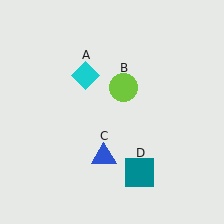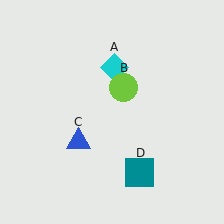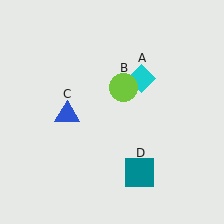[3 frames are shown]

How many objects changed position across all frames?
2 objects changed position: cyan diamond (object A), blue triangle (object C).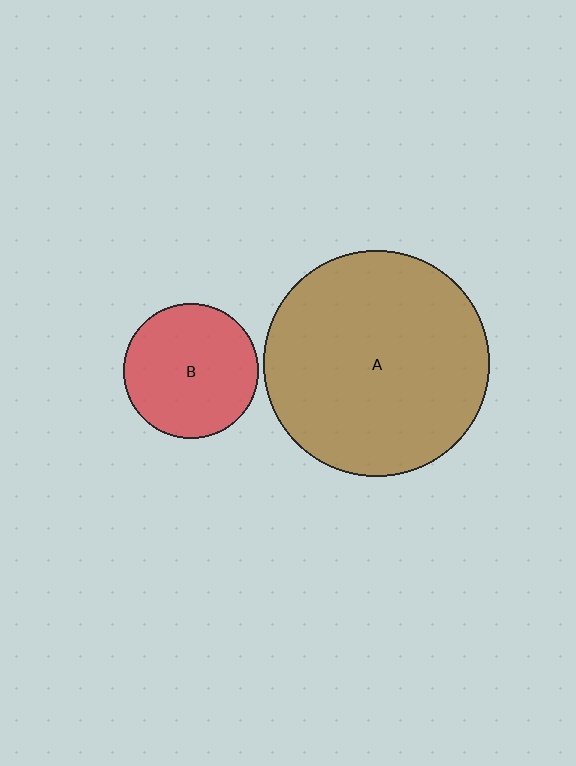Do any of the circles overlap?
No, none of the circles overlap.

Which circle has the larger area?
Circle A (brown).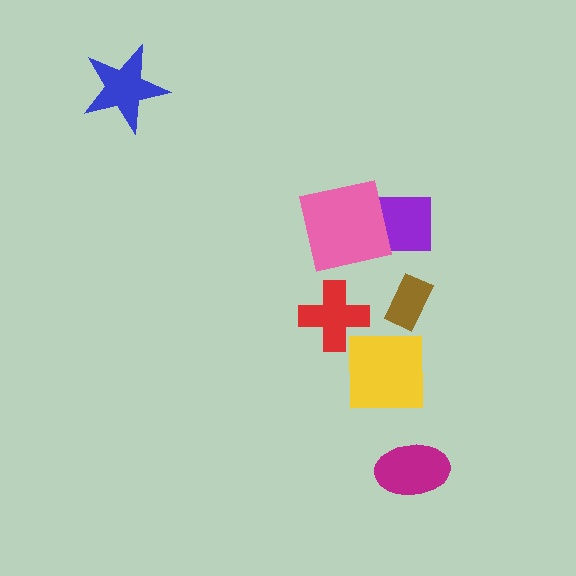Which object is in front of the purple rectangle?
The pink square is in front of the purple rectangle.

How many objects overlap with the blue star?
0 objects overlap with the blue star.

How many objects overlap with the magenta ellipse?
0 objects overlap with the magenta ellipse.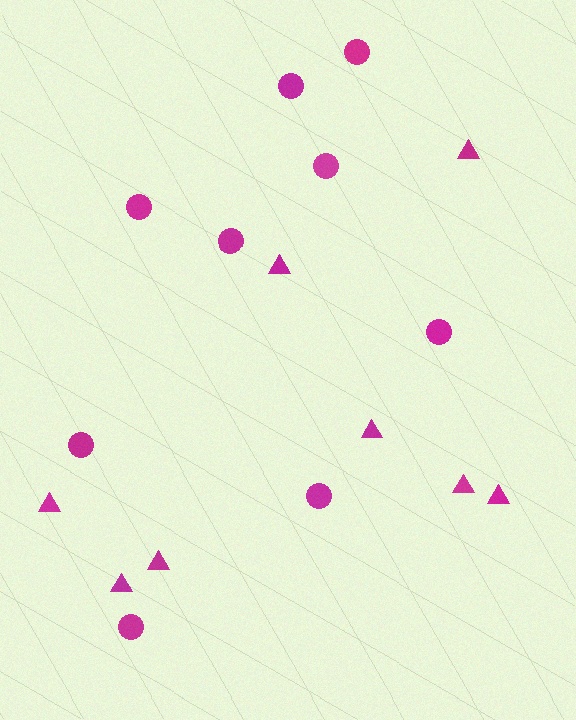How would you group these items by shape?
There are 2 groups: one group of circles (9) and one group of triangles (8).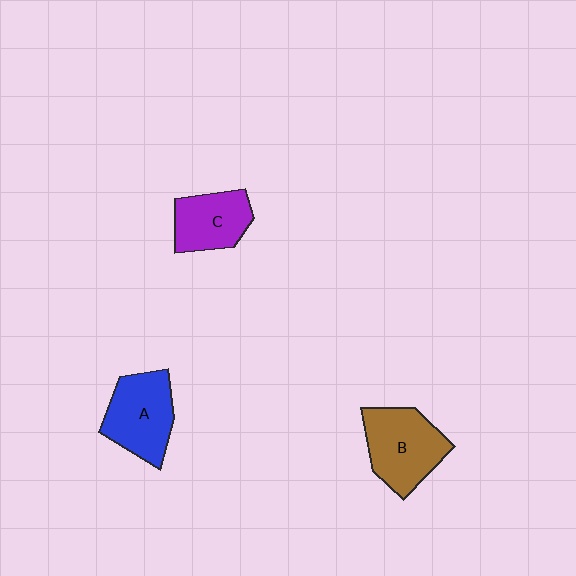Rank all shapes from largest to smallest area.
From largest to smallest: B (brown), A (blue), C (purple).